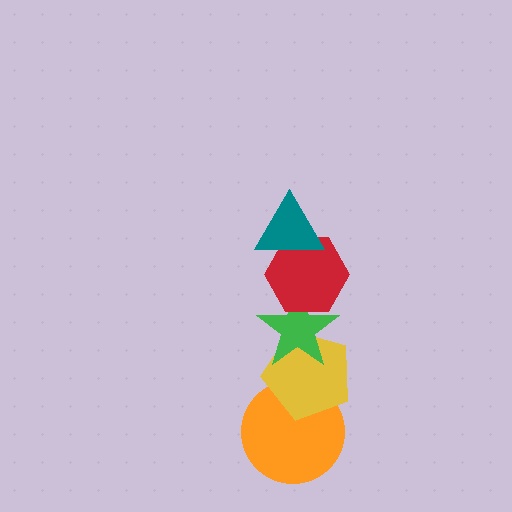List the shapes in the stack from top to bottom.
From top to bottom: the teal triangle, the red hexagon, the green star, the yellow pentagon, the orange circle.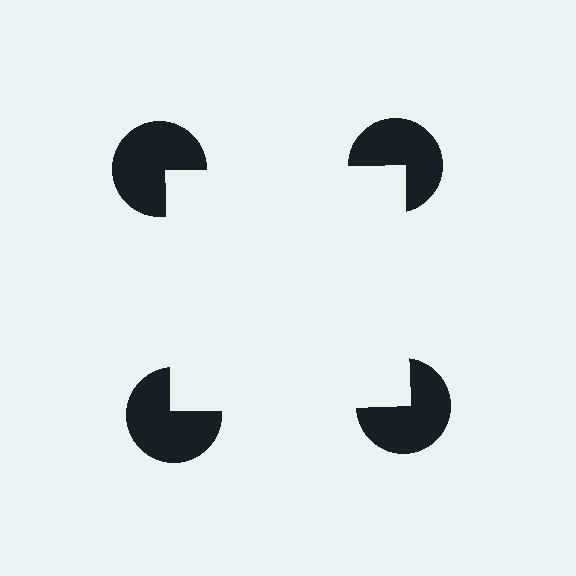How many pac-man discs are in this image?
There are 4 — one at each vertex of the illusory square.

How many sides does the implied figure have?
4 sides.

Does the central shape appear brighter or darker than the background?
It typically appears slightly brighter than the background, even though no actual brightness change is drawn.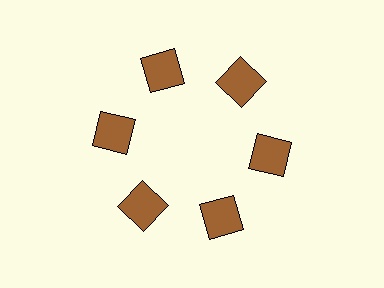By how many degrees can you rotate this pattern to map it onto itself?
The pattern maps onto itself every 60 degrees of rotation.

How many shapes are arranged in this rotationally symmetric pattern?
There are 6 shapes, arranged in 6 groups of 1.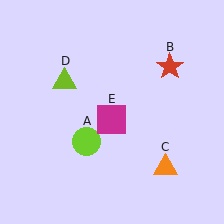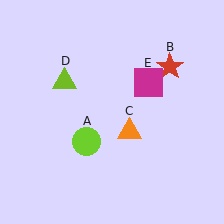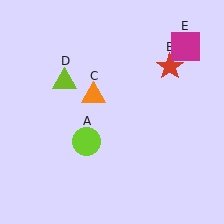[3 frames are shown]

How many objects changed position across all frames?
2 objects changed position: orange triangle (object C), magenta square (object E).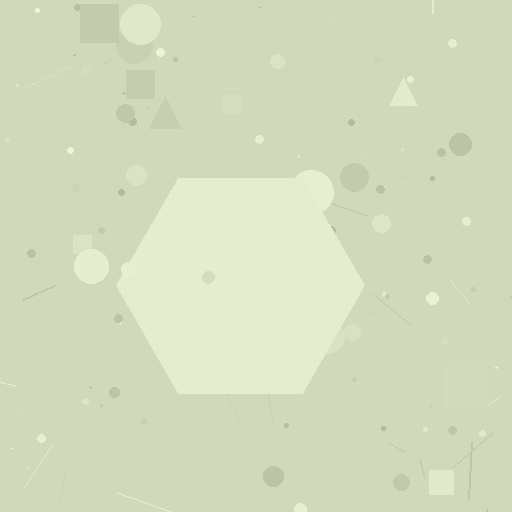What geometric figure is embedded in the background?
A hexagon is embedded in the background.